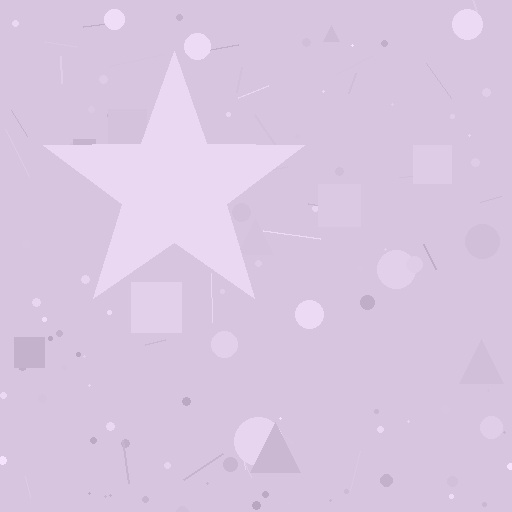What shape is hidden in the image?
A star is hidden in the image.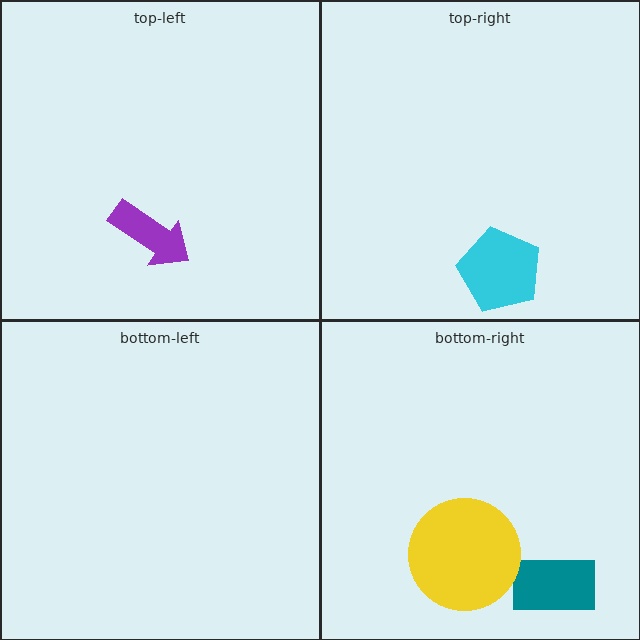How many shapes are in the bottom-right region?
2.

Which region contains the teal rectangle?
The bottom-right region.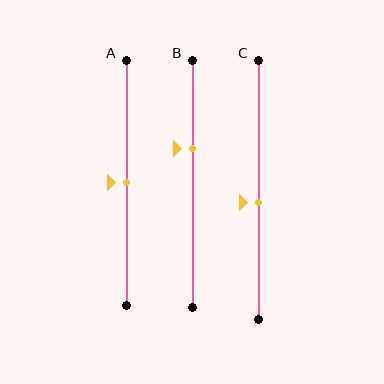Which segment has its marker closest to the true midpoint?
Segment A has its marker closest to the true midpoint.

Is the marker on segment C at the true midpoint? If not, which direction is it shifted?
No, the marker on segment C is shifted downward by about 5% of the segment length.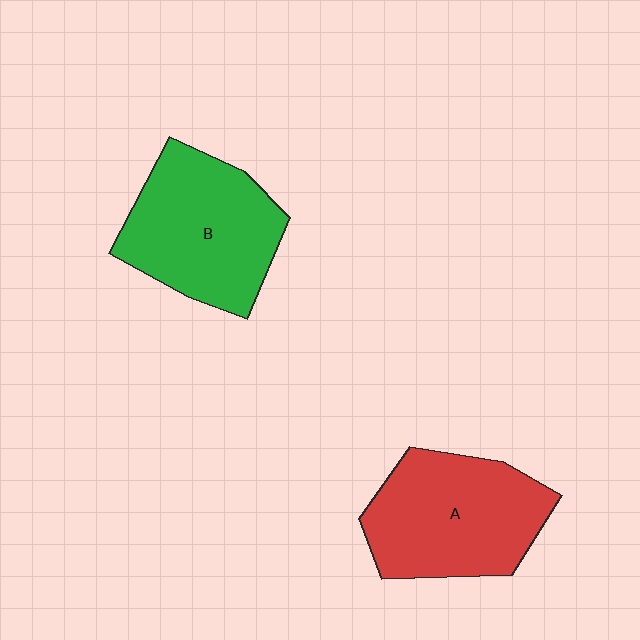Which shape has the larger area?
Shape B (green).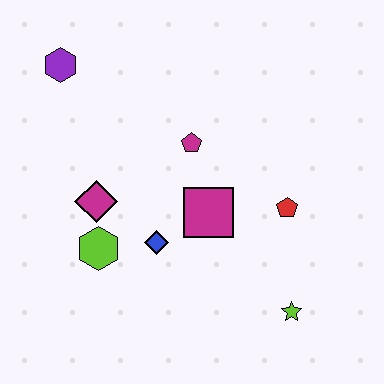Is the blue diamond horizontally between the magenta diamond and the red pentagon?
Yes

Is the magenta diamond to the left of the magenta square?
Yes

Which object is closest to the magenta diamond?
The lime hexagon is closest to the magenta diamond.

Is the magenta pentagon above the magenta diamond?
Yes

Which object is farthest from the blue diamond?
The purple hexagon is farthest from the blue diamond.